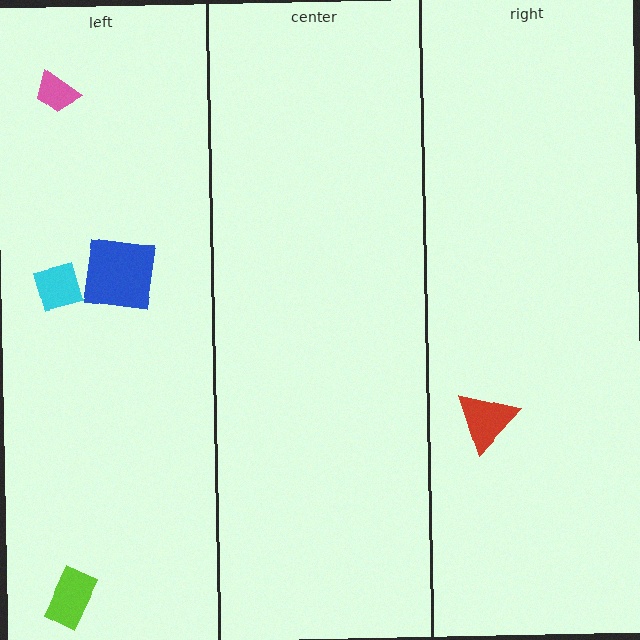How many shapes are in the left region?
4.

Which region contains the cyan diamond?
The left region.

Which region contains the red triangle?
The right region.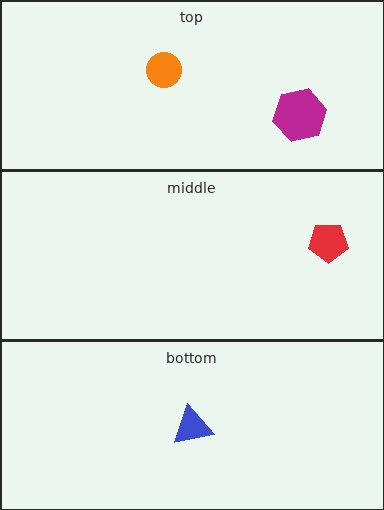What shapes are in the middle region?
The red pentagon.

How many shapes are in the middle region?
1.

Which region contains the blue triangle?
The bottom region.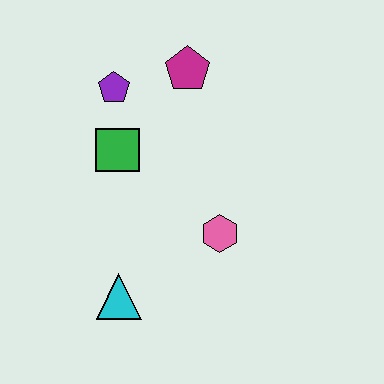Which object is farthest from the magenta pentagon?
The cyan triangle is farthest from the magenta pentagon.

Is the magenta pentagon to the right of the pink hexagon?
No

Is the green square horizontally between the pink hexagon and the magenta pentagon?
No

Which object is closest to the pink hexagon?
The cyan triangle is closest to the pink hexagon.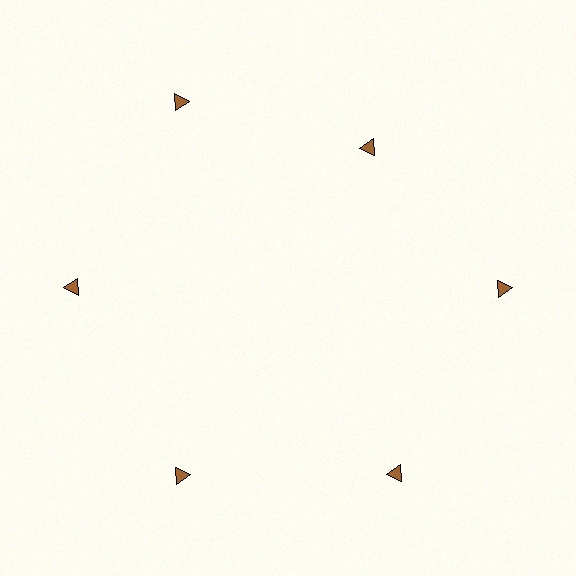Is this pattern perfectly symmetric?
No. The 6 brown triangles are arranged in a ring, but one element near the 1 o'clock position is pulled inward toward the center, breaking the 6-fold rotational symmetry.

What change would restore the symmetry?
The symmetry would be restored by moving it outward, back onto the ring so that all 6 triangles sit at equal angles and equal distance from the center.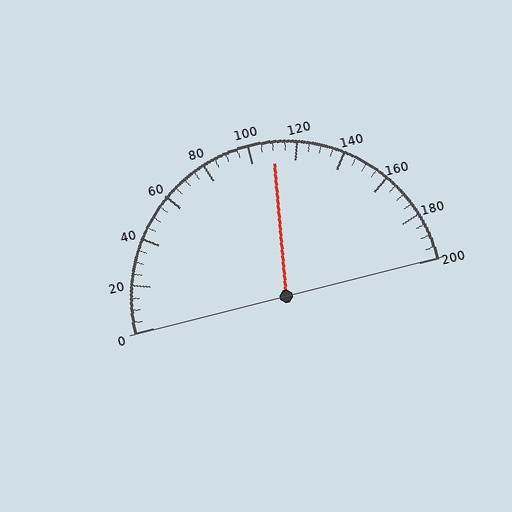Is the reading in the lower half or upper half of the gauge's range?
The reading is in the upper half of the range (0 to 200).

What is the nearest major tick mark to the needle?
The nearest major tick mark is 120.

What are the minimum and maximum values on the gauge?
The gauge ranges from 0 to 200.